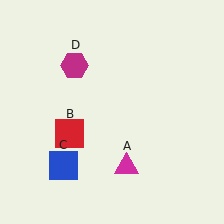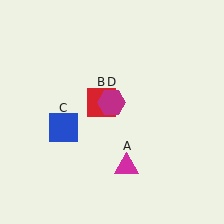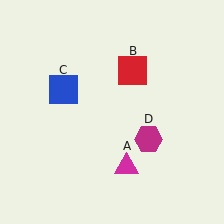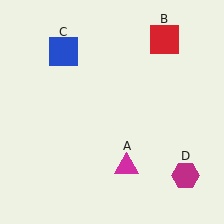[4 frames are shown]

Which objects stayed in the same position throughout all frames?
Magenta triangle (object A) remained stationary.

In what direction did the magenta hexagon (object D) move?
The magenta hexagon (object D) moved down and to the right.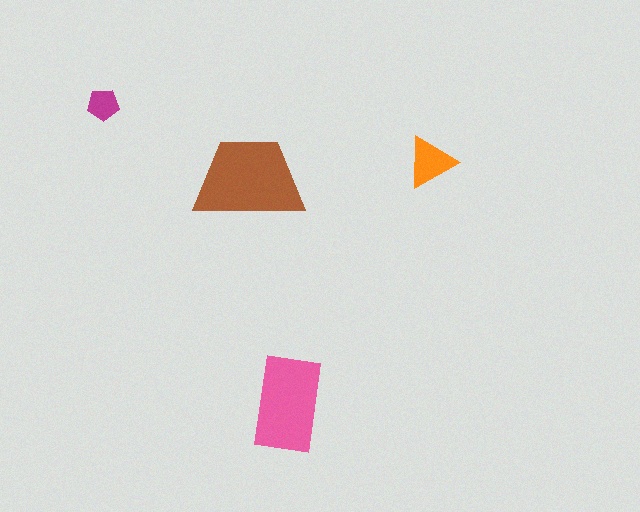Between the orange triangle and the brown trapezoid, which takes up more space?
The brown trapezoid.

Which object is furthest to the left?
The magenta pentagon is leftmost.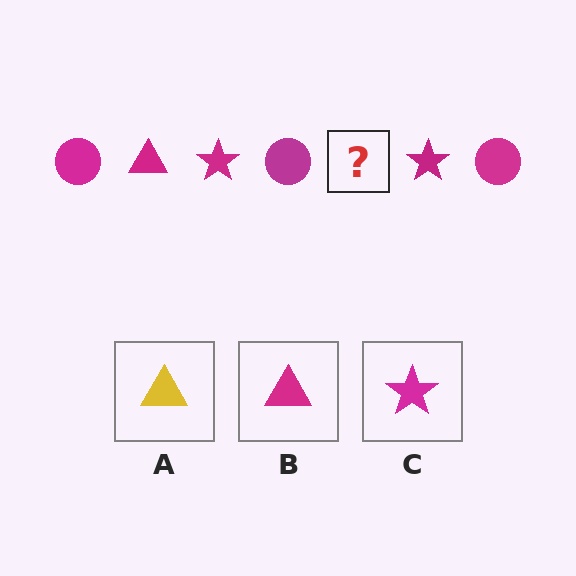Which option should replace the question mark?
Option B.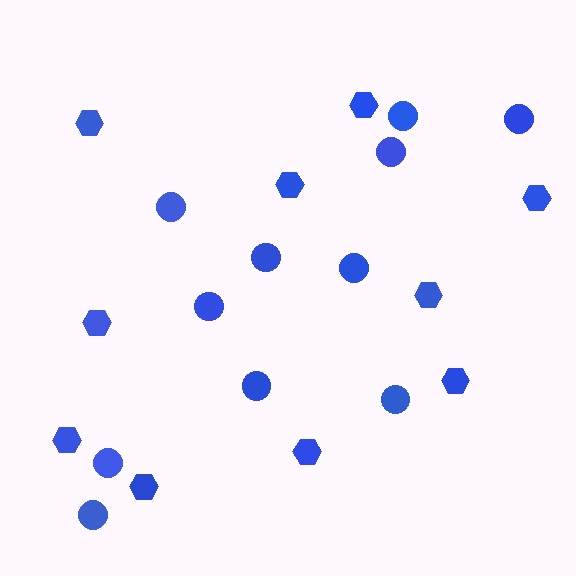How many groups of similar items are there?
There are 2 groups: one group of hexagons (10) and one group of circles (11).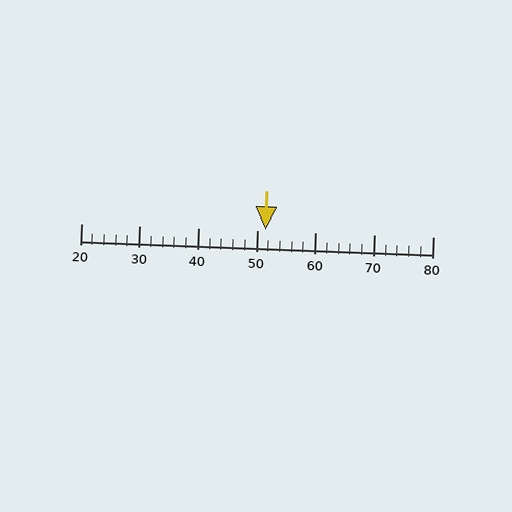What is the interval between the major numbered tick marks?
The major tick marks are spaced 10 units apart.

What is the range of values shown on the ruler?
The ruler shows values from 20 to 80.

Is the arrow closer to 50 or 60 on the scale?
The arrow is closer to 50.